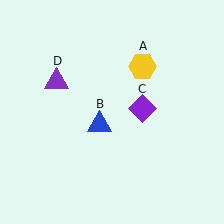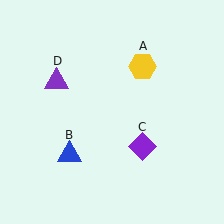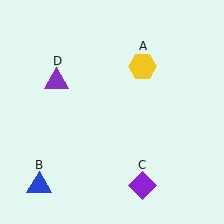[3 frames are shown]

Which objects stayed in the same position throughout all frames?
Yellow hexagon (object A) and purple triangle (object D) remained stationary.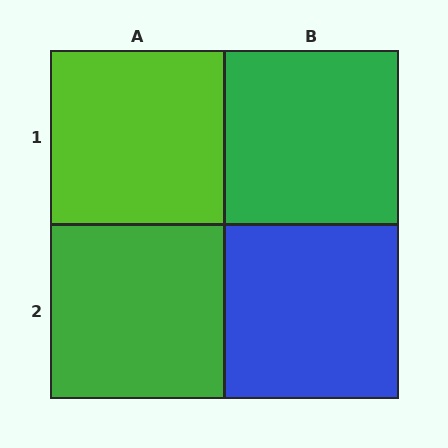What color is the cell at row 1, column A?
Lime.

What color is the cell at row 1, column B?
Green.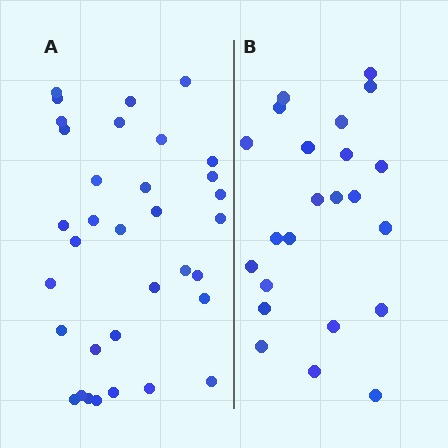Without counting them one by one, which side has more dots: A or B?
Region A (the left region) has more dots.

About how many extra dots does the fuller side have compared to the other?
Region A has roughly 12 or so more dots than region B.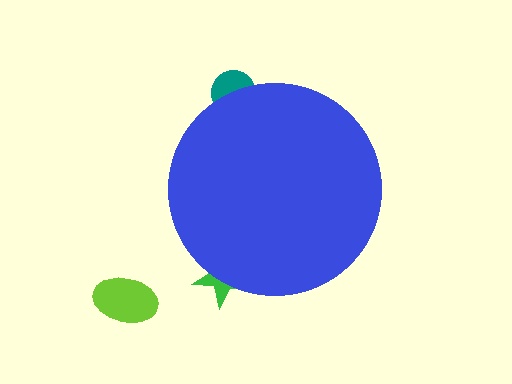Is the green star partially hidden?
Yes, the green star is partially hidden behind the blue circle.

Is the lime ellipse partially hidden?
No, the lime ellipse is fully visible.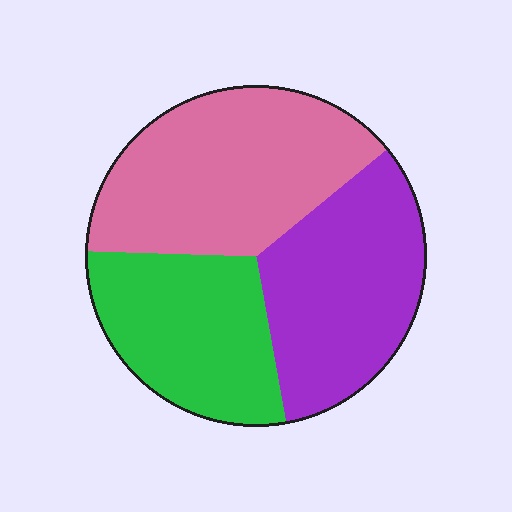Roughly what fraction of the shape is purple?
Purple covers about 35% of the shape.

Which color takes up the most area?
Pink, at roughly 40%.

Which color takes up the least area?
Green, at roughly 30%.